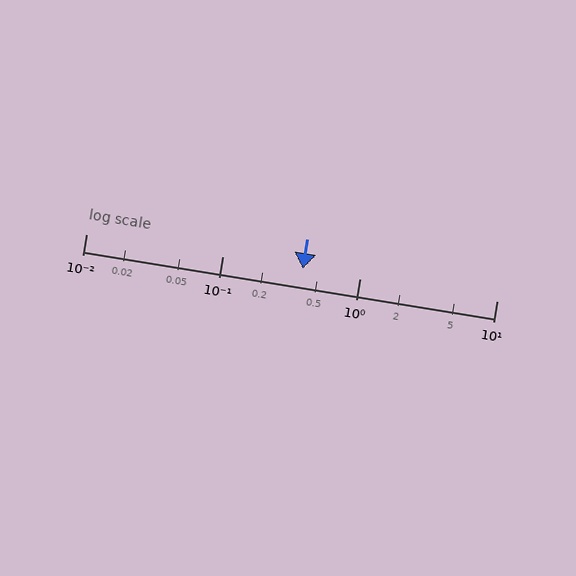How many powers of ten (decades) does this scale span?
The scale spans 3 decades, from 0.01 to 10.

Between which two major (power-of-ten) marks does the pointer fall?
The pointer is between 0.1 and 1.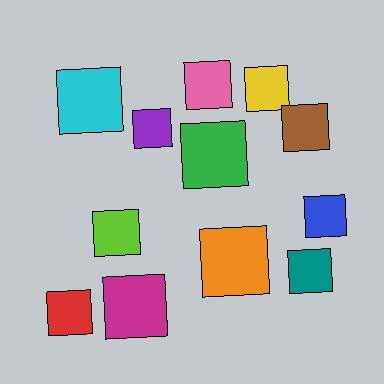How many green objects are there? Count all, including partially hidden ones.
There is 1 green object.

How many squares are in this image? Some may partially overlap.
There are 12 squares.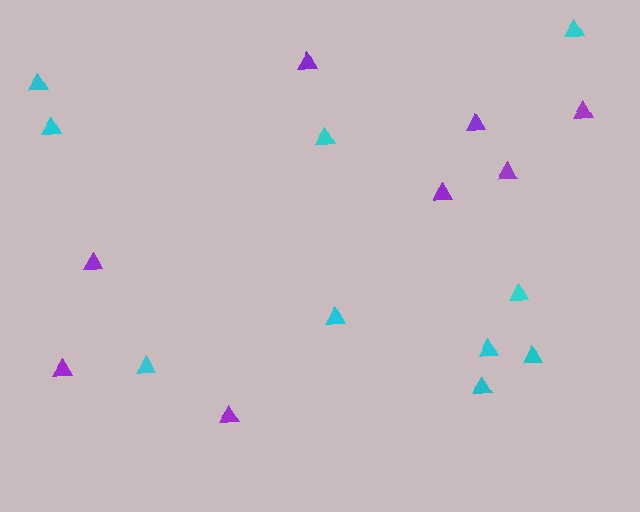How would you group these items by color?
There are 2 groups: one group of purple triangles (8) and one group of cyan triangles (10).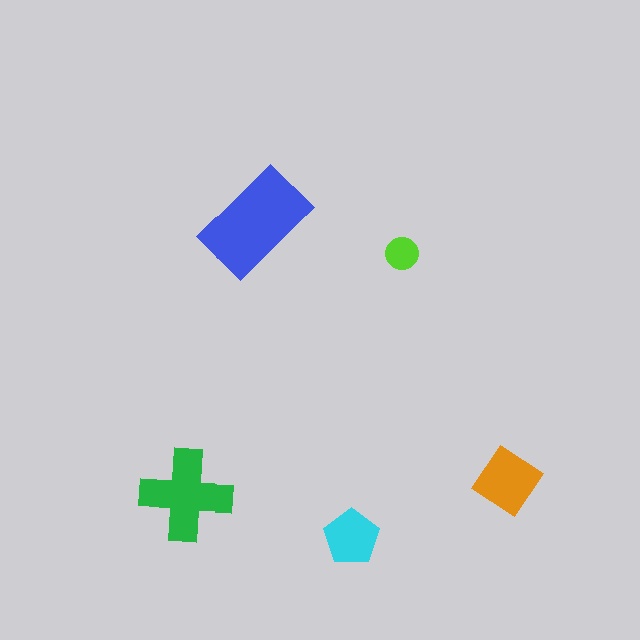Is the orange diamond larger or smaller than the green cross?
Smaller.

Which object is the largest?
The blue rectangle.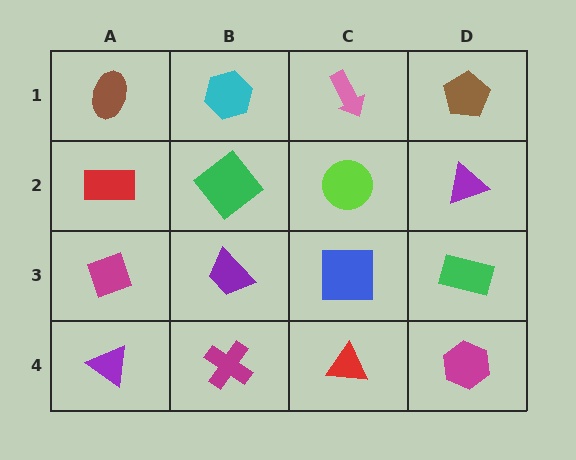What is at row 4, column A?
A purple triangle.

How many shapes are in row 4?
4 shapes.